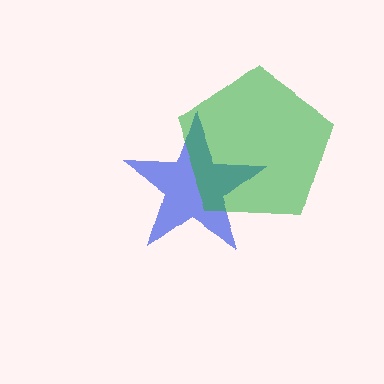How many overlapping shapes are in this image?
There are 2 overlapping shapes in the image.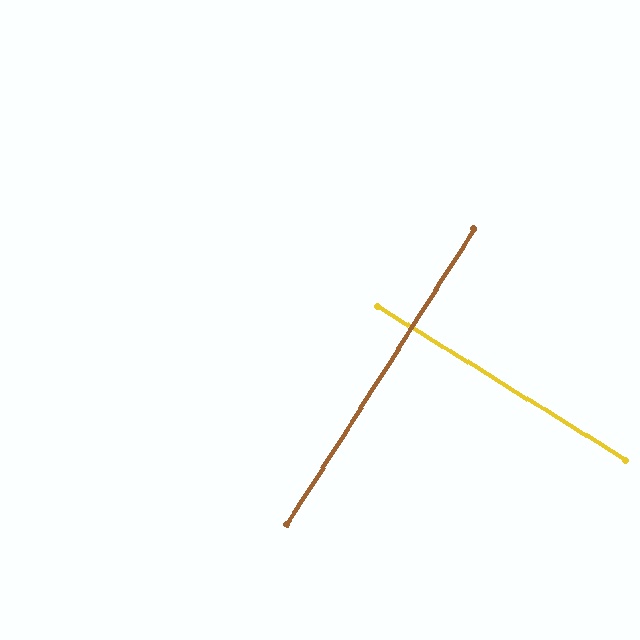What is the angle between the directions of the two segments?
Approximately 89 degrees.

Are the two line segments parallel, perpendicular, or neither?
Perpendicular — they meet at approximately 89°.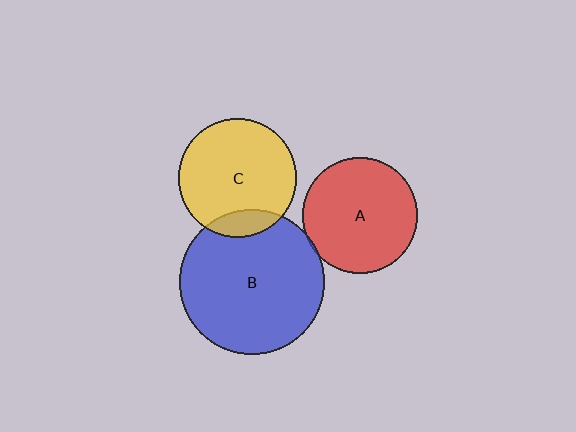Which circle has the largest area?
Circle B (blue).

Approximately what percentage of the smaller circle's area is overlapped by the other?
Approximately 5%.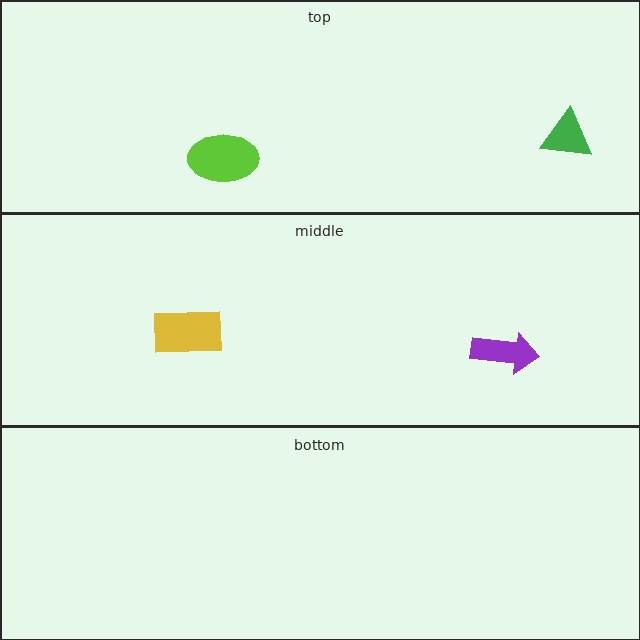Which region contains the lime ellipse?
The top region.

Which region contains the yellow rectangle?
The middle region.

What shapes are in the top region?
The green triangle, the lime ellipse.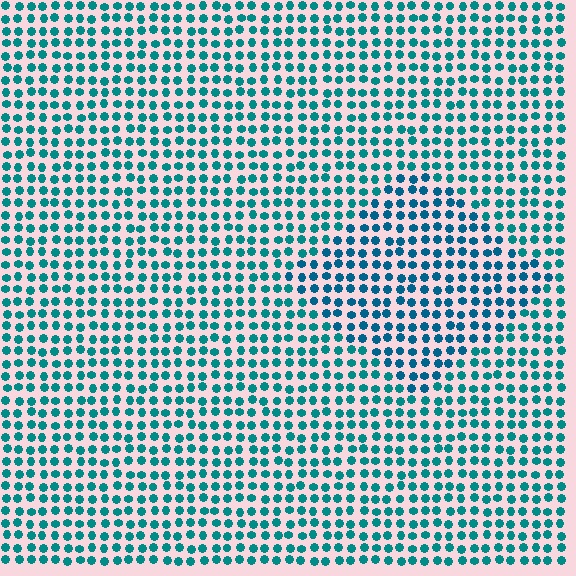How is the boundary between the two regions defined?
The boundary is defined purely by a slight shift in hue (about 20 degrees). Spacing, size, and orientation are identical on both sides.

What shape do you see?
I see a diamond.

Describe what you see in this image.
The image is filled with small teal elements in a uniform arrangement. A diamond-shaped region is visible where the elements are tinted to a slightly different hue, forming a subtle color boundary.